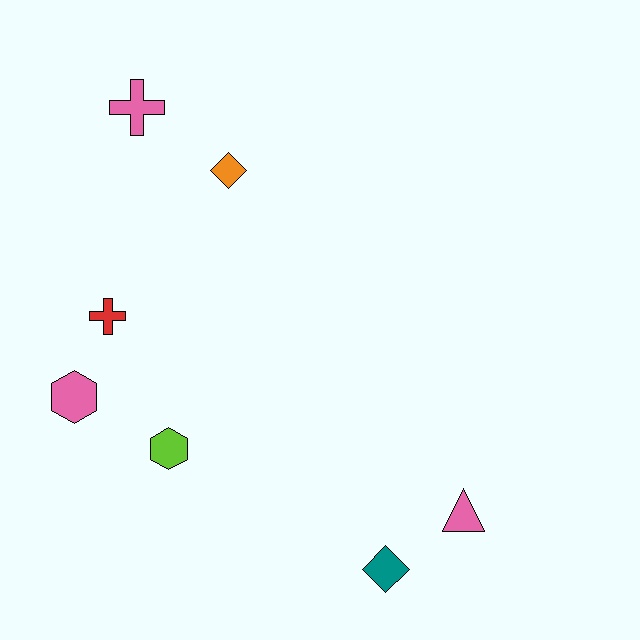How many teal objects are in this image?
There is 1 teal object.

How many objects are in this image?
There are 7 objects.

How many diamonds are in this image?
There are 2 diamonds.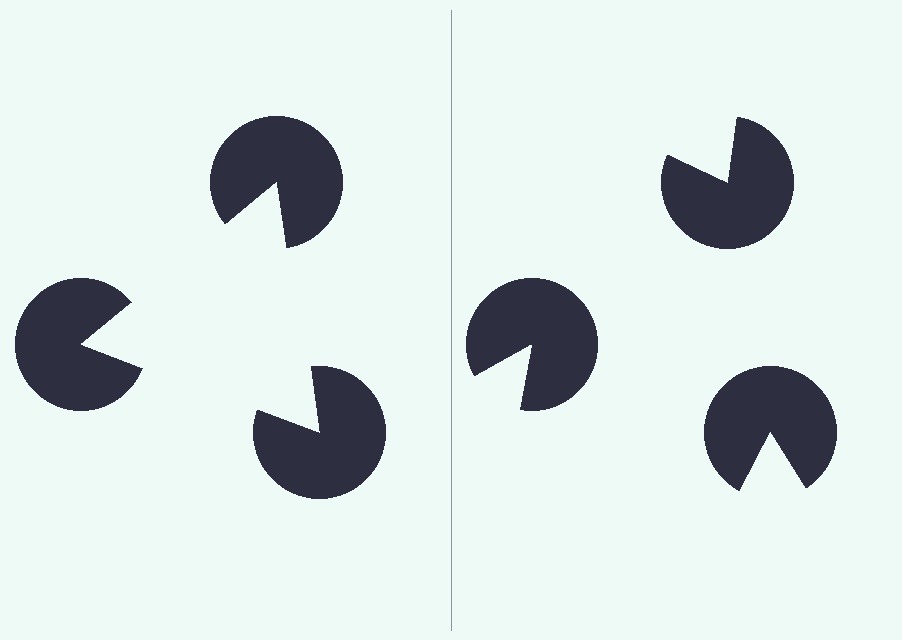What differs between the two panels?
The pac-man discs are positioned identically on both sides; only the wedge orientations differ. On the left they align to a triangle; on the right they are misaligned.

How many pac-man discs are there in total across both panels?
6 — 3 on each side.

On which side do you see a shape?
An illusory triangle appears on the left side. On the right side the wedge cuts are rotated, so no coherent shape forms.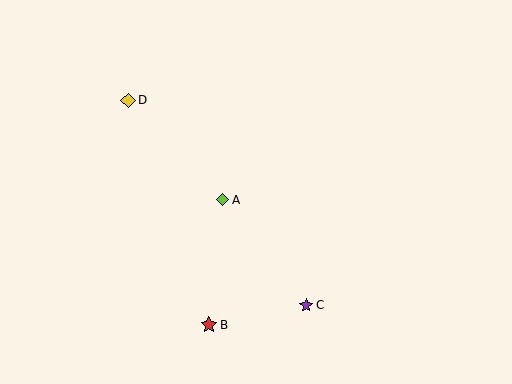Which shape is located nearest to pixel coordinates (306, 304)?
The purple star (labeled C) at (306, 305) is nearest to that location.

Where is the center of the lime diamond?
The center of the lime diamond is at (222, 200).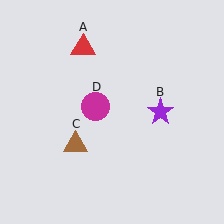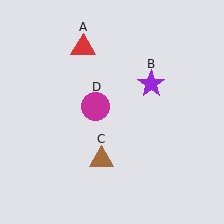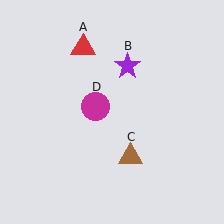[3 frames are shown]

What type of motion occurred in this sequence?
The purple star (object B), brown triangle (object C) rotated counterclockwise around the center of the scene.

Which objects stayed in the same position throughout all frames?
Red triangle (object A) and magenta circle (object D) remained stationary.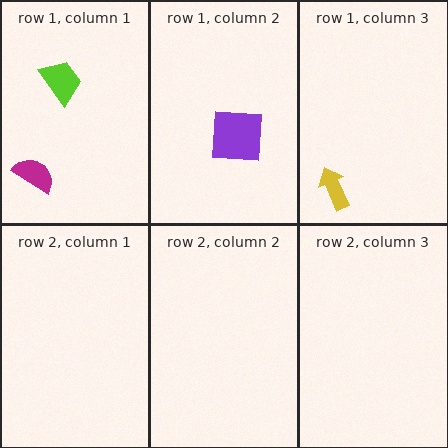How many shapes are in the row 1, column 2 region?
1.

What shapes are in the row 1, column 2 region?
The purple square.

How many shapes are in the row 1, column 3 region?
1.